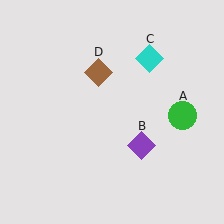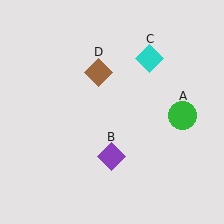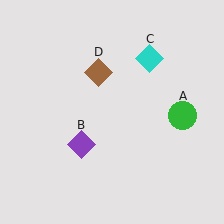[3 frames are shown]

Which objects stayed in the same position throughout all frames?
Green circle (object A) and cyan diamond (object C) and brown diamond (object D) remained stationary.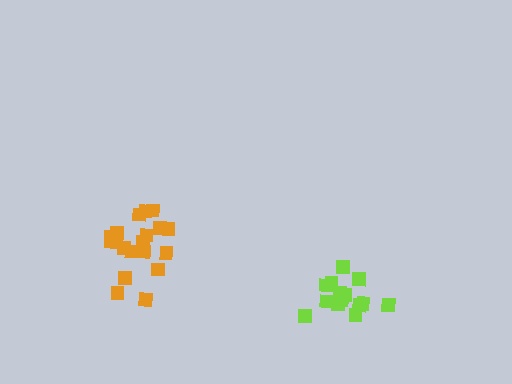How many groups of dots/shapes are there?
There are 2 groups.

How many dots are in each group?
Group 1: 14 dots, Group 2: 19 dots (33 total).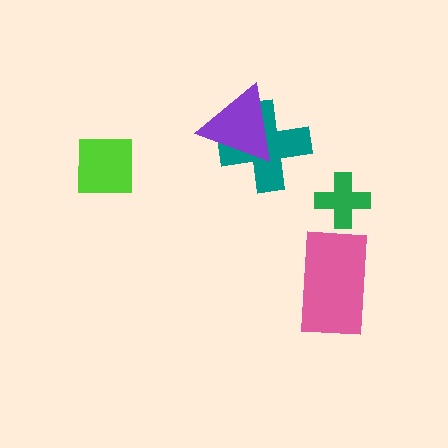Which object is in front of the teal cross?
The purple triangle is in front of the teal cross.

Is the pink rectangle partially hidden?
No, no other shape covers it.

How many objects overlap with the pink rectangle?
0 objects overlap with the pink rectangle.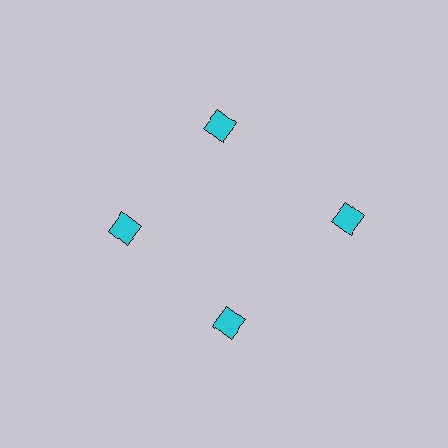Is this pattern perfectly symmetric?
No. The 4 cyan diamonds are arranged in a ring, but one element near the 3 o'clock position is pushed outward from the center, breaking the 4-fold rotational symmetry.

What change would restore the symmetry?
The symmetry would be restored by moving it inward, back onto the ring so that all 4 diamonds sit at equal angles and equal distance from the center.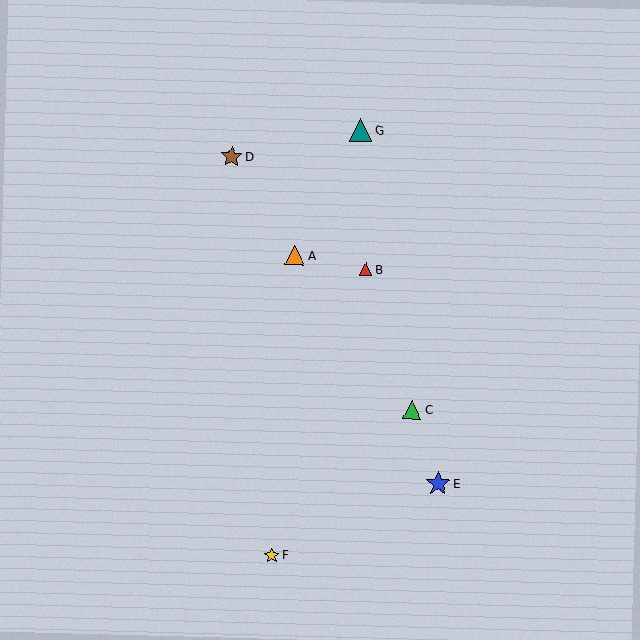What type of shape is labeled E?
Shape E is a blue star.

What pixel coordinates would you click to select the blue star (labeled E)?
Click at (438, 484) to select the blue star E.